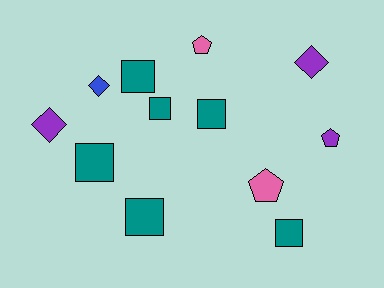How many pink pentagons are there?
There are 2 pink pentagons.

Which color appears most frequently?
Teal, with 6 objects.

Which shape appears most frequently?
Square, with 6 objects.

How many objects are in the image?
There are 12 objects.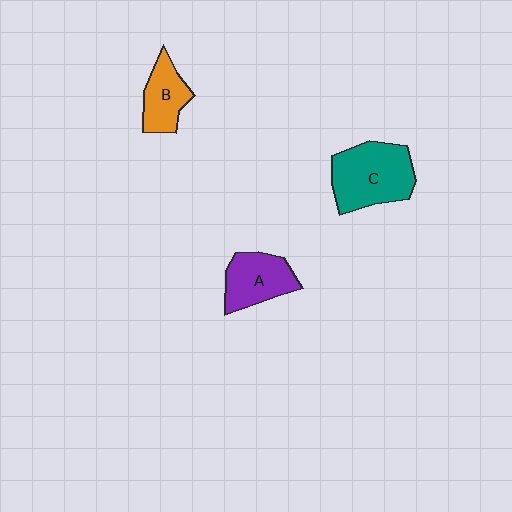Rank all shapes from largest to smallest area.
From largest to smallest: C (teal), A (purple), B (orange).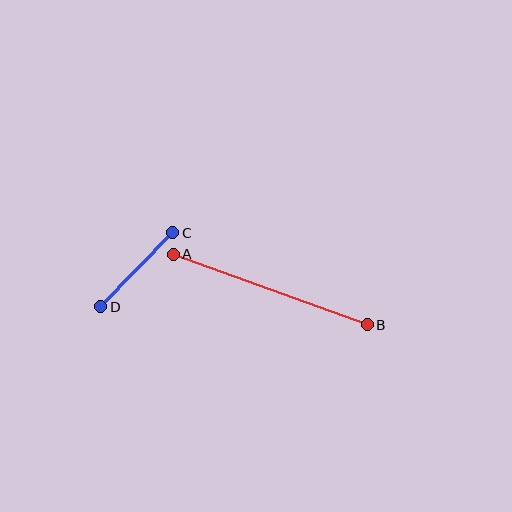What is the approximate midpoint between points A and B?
The midpoint is at approximately (270, 290) pixels.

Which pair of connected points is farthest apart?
Points A and B are farthest apart.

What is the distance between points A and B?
The distance is approximately 207 pixels.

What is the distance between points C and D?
The distance is approximately 103 pixels.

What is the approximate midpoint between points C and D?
The midpoint is at approximately (137, 270) pixels.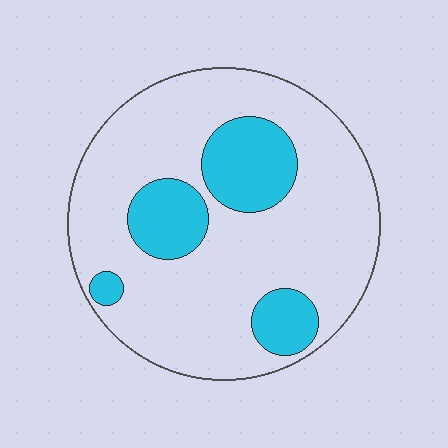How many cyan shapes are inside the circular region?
4.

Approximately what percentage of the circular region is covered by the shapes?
Approximately 20%.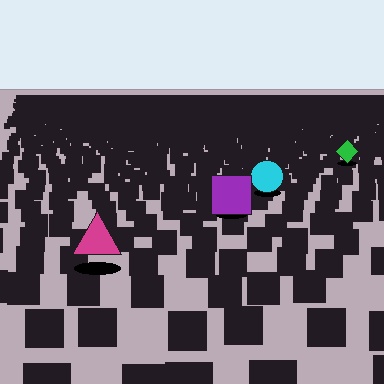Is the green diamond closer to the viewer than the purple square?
No. The purple square is closer — you can tell from the texture gradient: the ground texture is coarser near it.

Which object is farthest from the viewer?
The green diamond is farthest from the viewer. It appears smaller and the ground texture around it is denser.